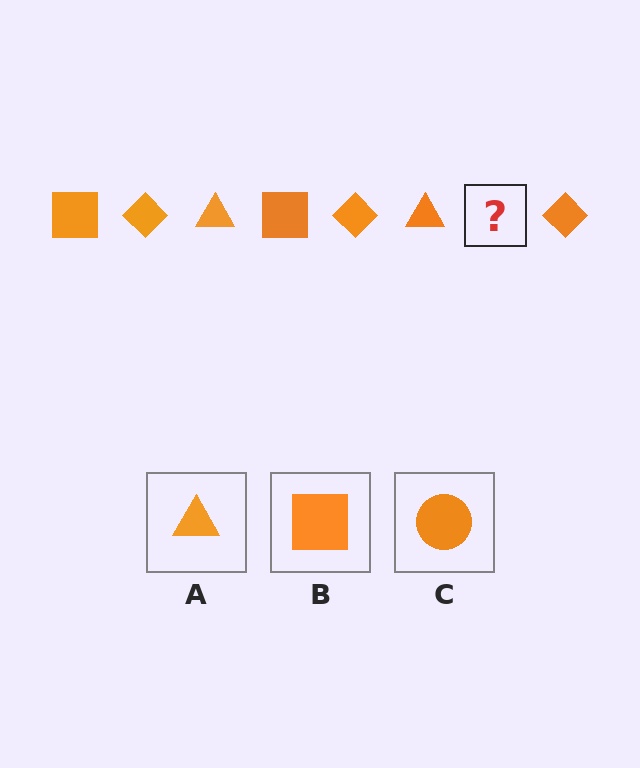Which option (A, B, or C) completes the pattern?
B.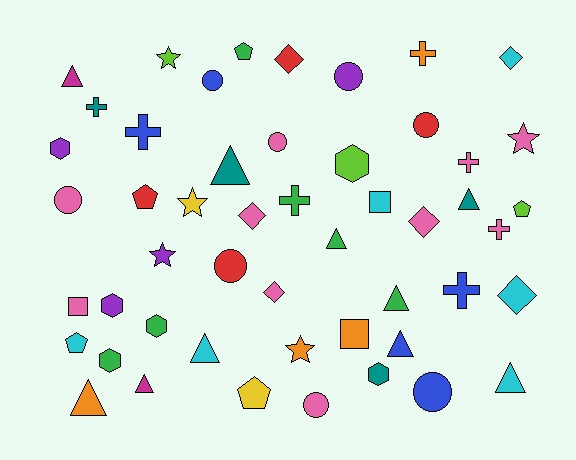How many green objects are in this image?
There are 6 green objects.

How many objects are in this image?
There are 50 objects.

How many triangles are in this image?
There are 10 triangles.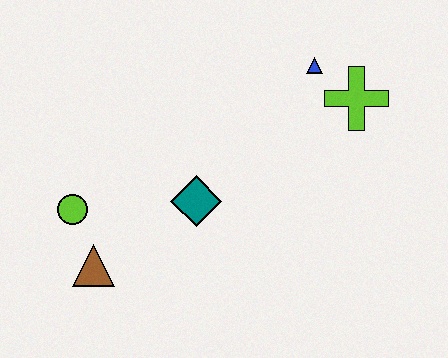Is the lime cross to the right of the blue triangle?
Yes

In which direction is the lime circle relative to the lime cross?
The lime circle is to the left of the lime cross.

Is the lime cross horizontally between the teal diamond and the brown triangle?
No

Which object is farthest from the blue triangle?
The brown triangle is farthest from the blue triangle.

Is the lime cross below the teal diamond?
No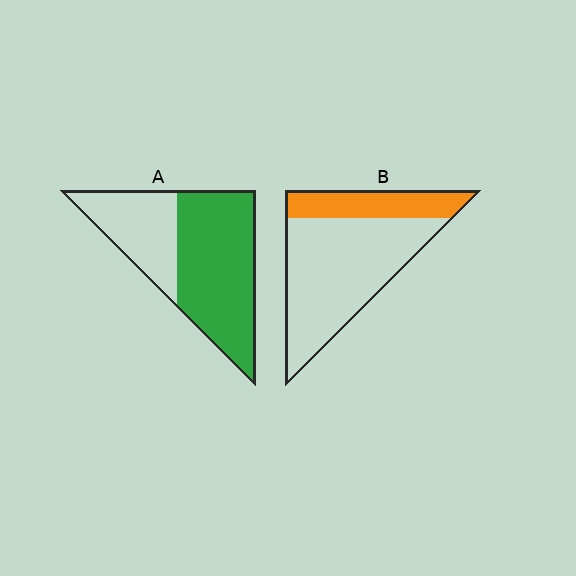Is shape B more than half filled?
No.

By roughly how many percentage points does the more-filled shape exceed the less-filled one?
By roughly 40 percentage points (A over B).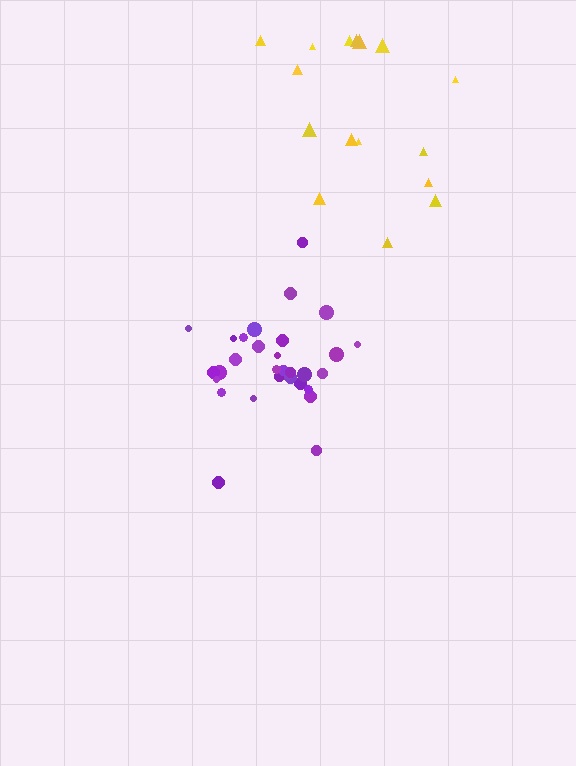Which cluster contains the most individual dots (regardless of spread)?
Purple (31).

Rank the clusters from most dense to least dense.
purple, yellow.